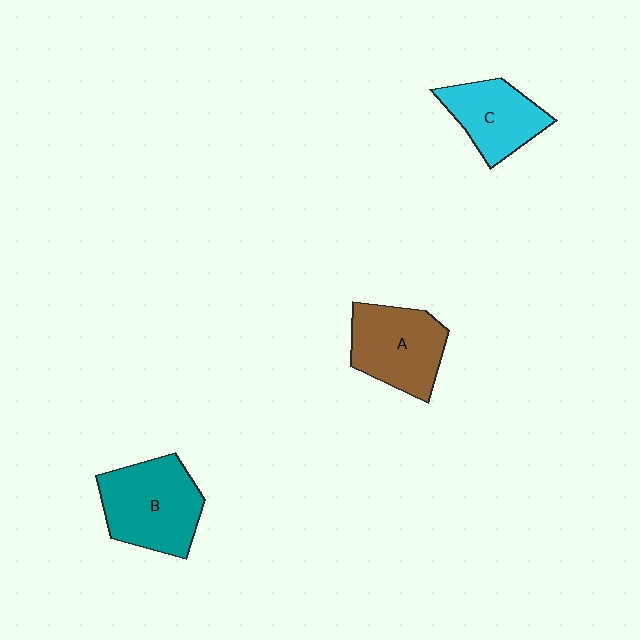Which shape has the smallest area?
Shape C (cyan).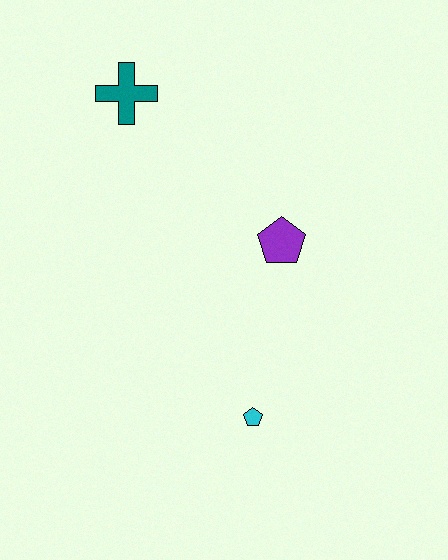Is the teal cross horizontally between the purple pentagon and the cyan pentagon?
No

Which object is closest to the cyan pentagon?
The purple pentagon is closest to the cyan pentagon.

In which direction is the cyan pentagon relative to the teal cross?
The cyan pentagon is below the teal cross.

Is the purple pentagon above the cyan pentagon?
Yes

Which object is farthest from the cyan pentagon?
The teal cross is farthest from the cyan pentagon.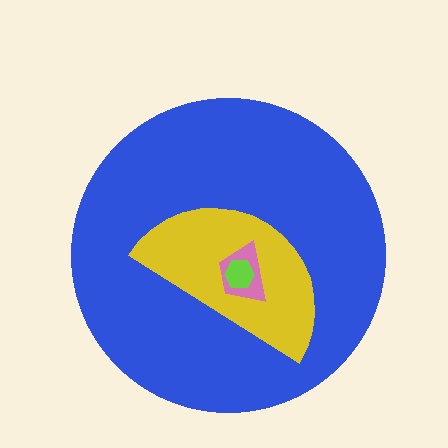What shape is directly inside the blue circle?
The yellow semicircle.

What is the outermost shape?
The blue circle.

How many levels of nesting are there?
4.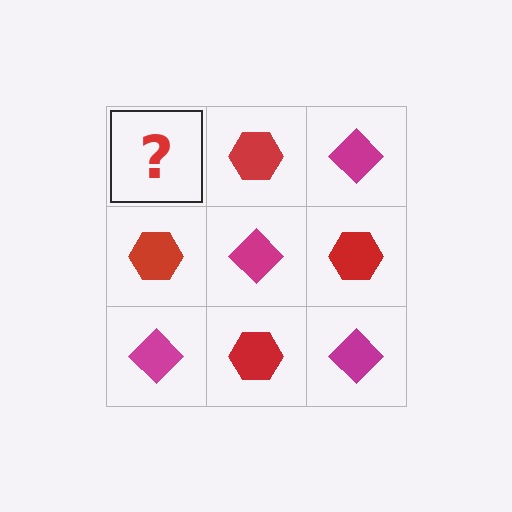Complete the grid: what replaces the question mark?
The question mark should be replaced with a magenta diamond.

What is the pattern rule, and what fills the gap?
The rule is that it alternates magenta diamond and red hexagon in a checkerboard pattern. The gap should be filled with a magenta diamond.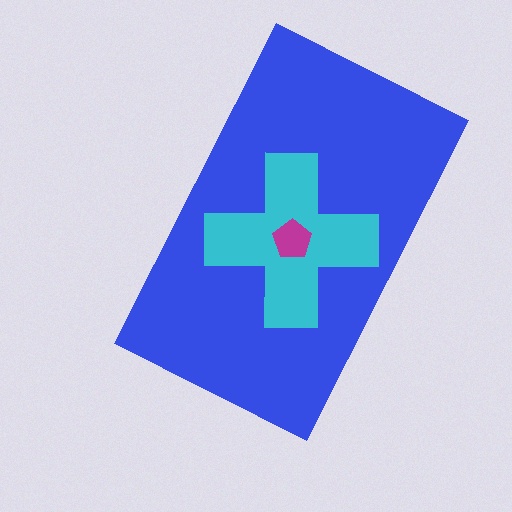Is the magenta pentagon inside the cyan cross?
Yes.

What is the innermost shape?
The magenta pentagon.